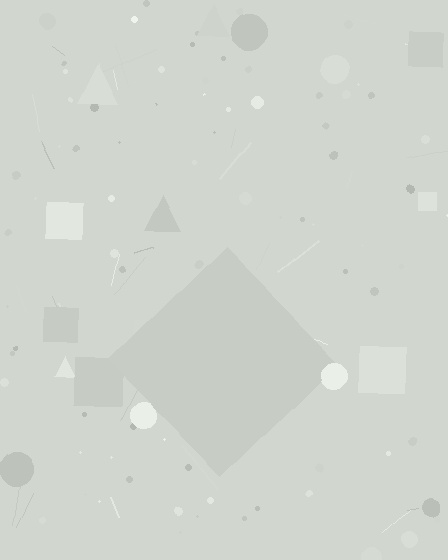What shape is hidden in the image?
A diamond is hidden in the image.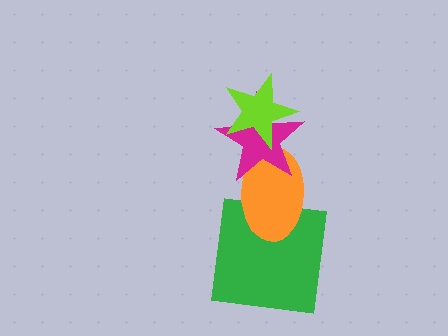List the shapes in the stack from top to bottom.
From top to bottom: the lime star, the magenta star, the orange ellipse, the green square.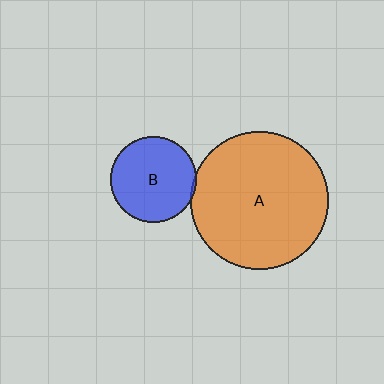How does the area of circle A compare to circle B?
Approximately 2.6 times.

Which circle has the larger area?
Circle A (orange).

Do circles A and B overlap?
Yes.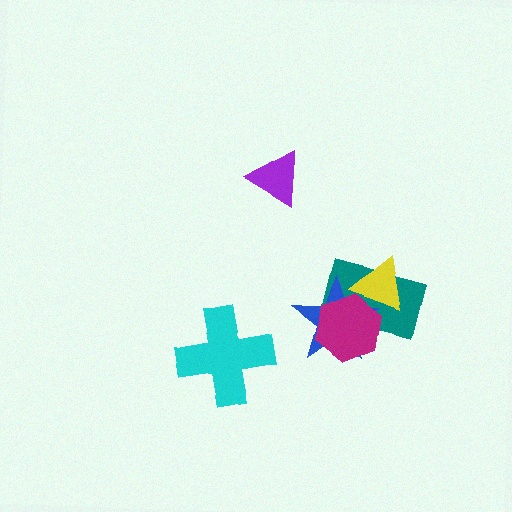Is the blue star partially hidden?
Yes, it is partially covered by another shape.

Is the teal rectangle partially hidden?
Yes, it is partially covered by another shape.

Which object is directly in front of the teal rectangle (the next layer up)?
The blue star is directly in front of the teal rectangle.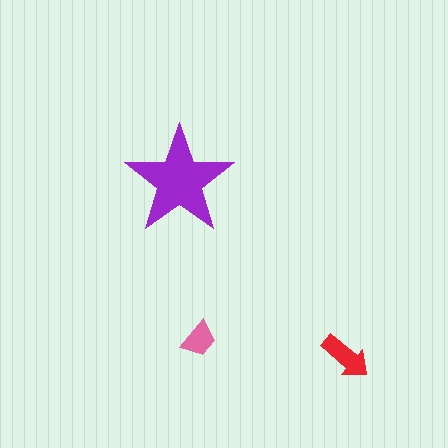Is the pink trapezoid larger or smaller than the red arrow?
Smaller.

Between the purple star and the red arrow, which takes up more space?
The purple star.